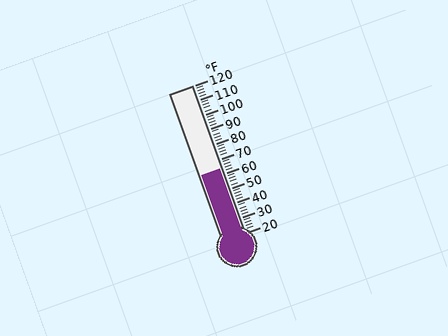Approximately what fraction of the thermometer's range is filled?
The thermometer is filled to approximately 45% of its range.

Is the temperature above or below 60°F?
The temperature is above 60°F.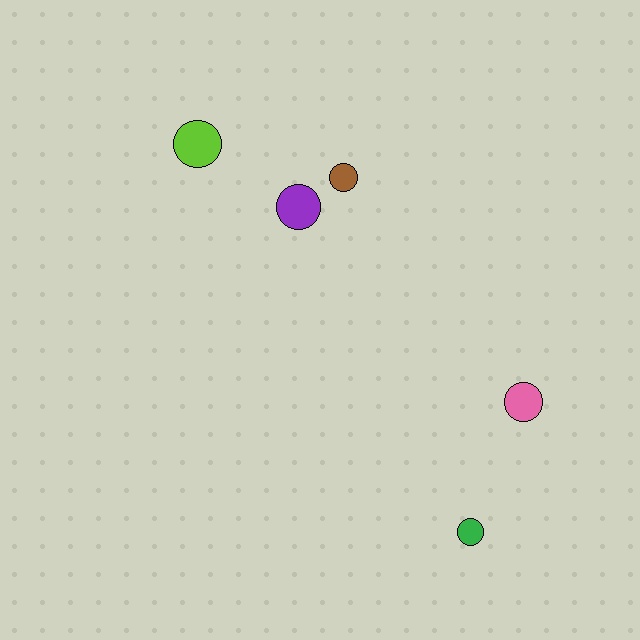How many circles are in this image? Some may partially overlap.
There are 5 circles.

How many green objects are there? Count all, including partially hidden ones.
There is 1 green object.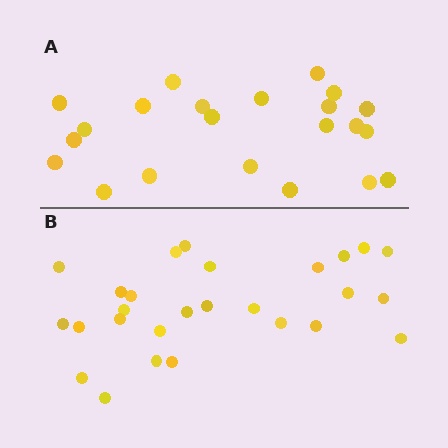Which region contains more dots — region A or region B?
Region B (the bottom region) has more dots.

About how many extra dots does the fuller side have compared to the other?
Region B has about 5 more dots than region A.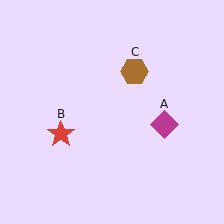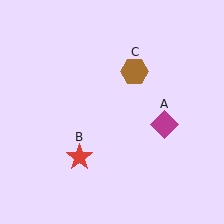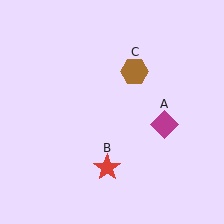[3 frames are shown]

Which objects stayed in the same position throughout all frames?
Magenta diamond (object A) and brown hexagon (object C) remained stationary.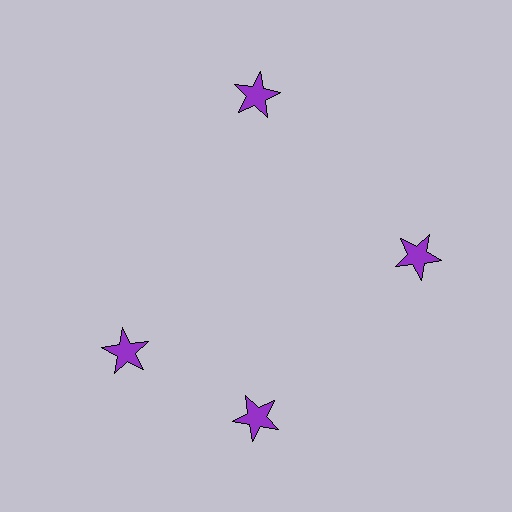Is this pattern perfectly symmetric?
No. The 4 purple stars are arranged in a ring, but one element near the 9 o'clock position is rotated out of alignment along the ring, breaking the 4-fold rotational symmetry.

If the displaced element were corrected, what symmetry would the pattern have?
It would have 4-fold rotational symmetry — the pattern would map onto itself every 90 degrees.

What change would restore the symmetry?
The symmetry would be restored by rotating it back into even spacing with its neighbors so that all 4 stars sit at equal angles and equal distance from the center.